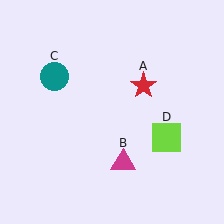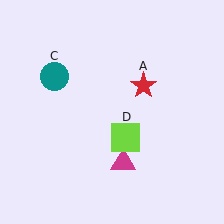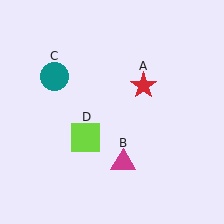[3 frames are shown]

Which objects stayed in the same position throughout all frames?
Red star (object A) and magenta triangle (object B) and teal circle (object C) remained stationary.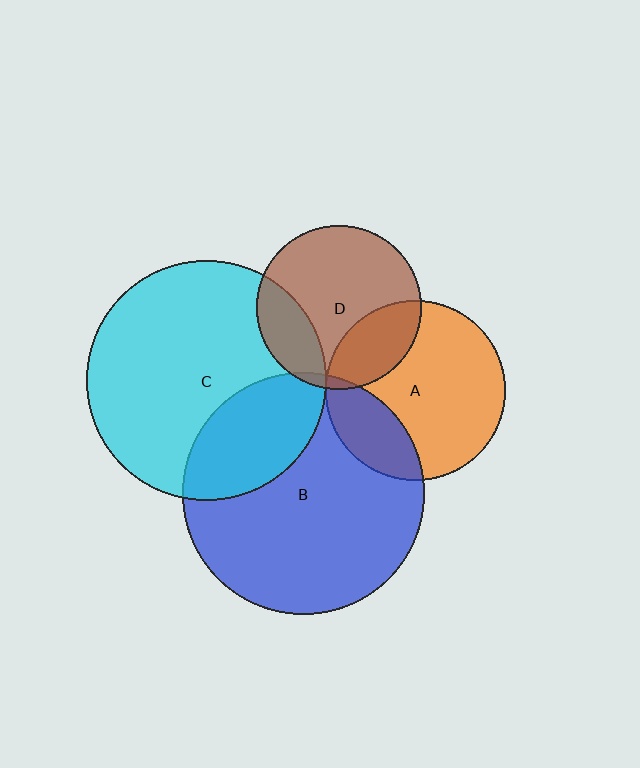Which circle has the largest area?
Circle B (blue).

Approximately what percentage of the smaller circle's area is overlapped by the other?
Approximately 25%.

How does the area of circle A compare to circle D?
Approximately 1.2 times.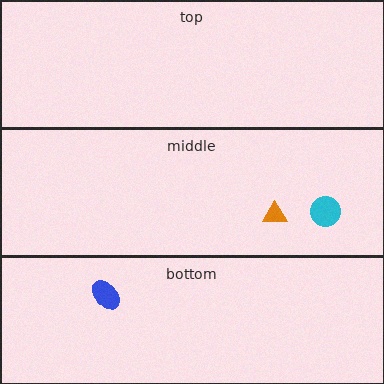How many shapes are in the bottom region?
1.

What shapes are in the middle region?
The orange triangle, the cyan circle.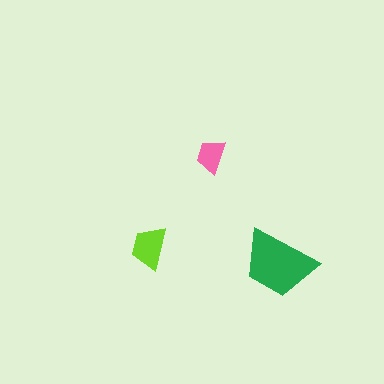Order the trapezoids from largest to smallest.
the green one, the lime one, the pink one.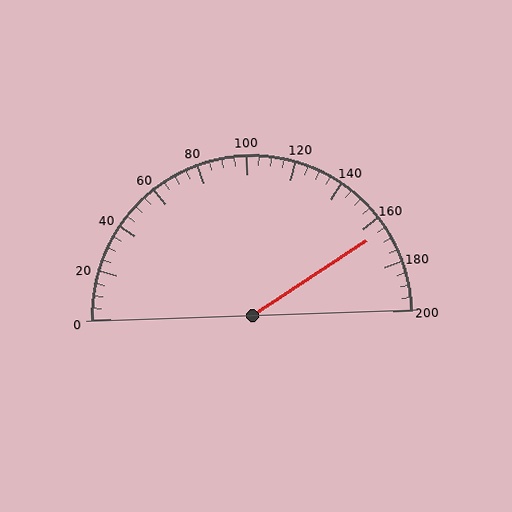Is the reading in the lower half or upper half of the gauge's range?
The reading is in the upper half of the range (0 to 200).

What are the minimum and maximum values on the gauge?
The gauge ranges from 0 to 200.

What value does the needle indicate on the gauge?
The needle indicates approximately 165.